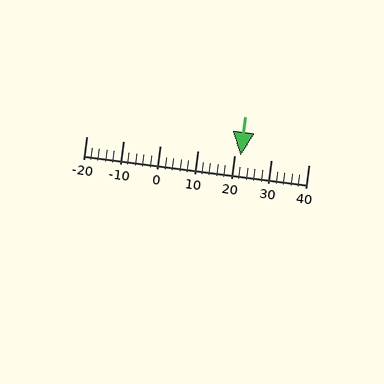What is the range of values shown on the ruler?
The ruler shows values from -20 to 40.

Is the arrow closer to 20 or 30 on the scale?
The arrow is closer to 20.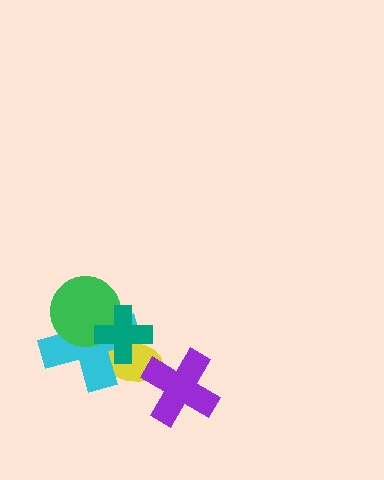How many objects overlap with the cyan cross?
3 objects overlap with the cyan cross.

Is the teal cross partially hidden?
No, no other shape covers it.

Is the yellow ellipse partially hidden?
Yes, it is partially covered by another shape.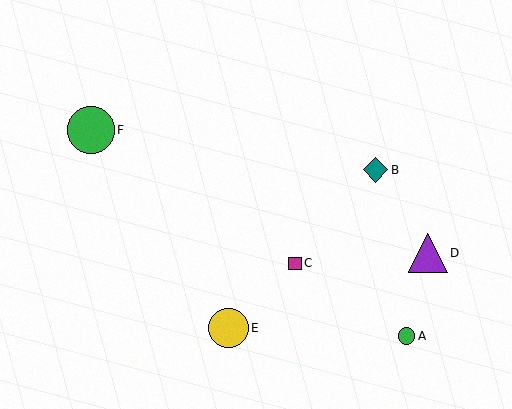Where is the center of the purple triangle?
The center of the purple triangle is at (428, 253).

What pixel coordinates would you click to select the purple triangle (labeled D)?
Click at (428, 253) to select the purple triangle D.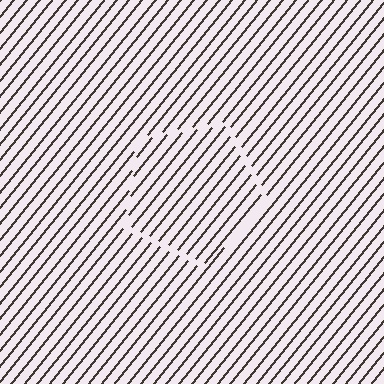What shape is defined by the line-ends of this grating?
An illusory pentagon. The interior of the shape contains the same grating, shifted by half a period — the contour is defined by the phase discontinuity where line-ends from the inner and outer gratings abut.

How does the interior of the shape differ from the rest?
The interior of the shape contains the same grating, shifted by half a period — the contour is defined by the phase discontinuity where line-ends from the inner and outer gratings abut.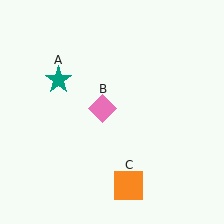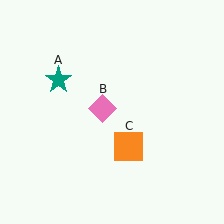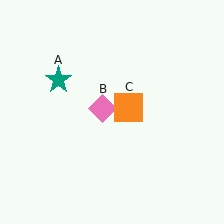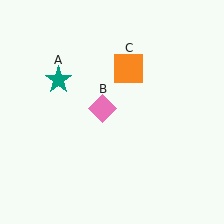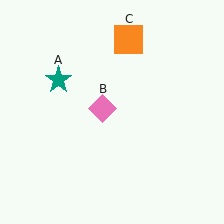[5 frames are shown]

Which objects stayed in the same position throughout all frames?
Teal star (object A) and pink diamond (object B) remained stationary.